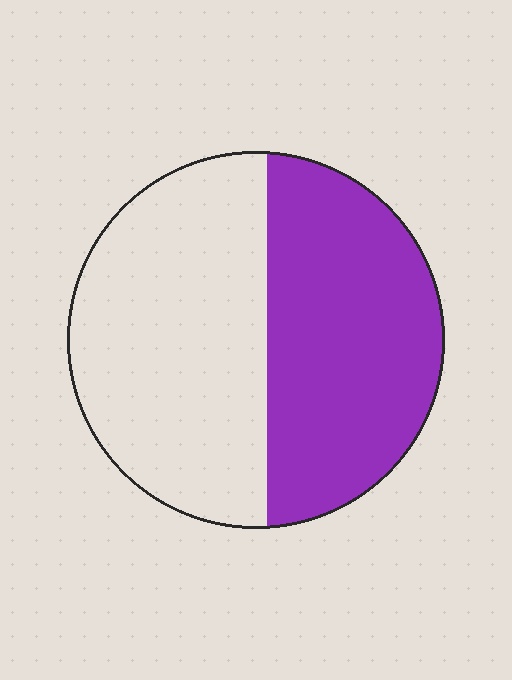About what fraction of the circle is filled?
About one half (1/2).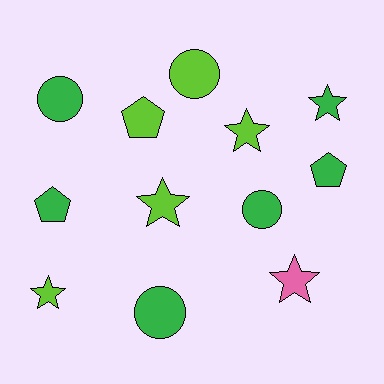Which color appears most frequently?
Green, with 6 objects.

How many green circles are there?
There are 3 green circles.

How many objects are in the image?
There are 12 objects.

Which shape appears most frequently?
Star, with 5 objects.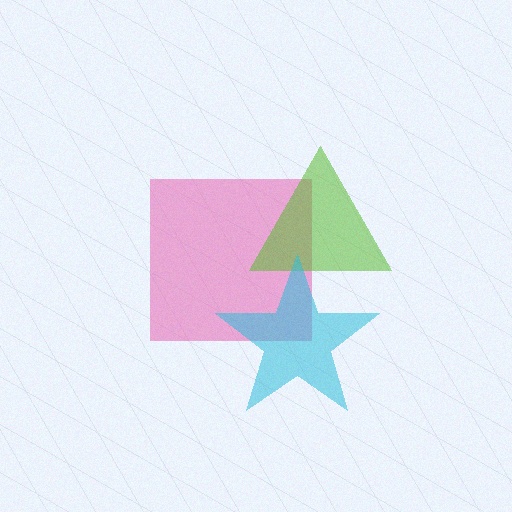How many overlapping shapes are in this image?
There are 3 overlapping shapes in the image.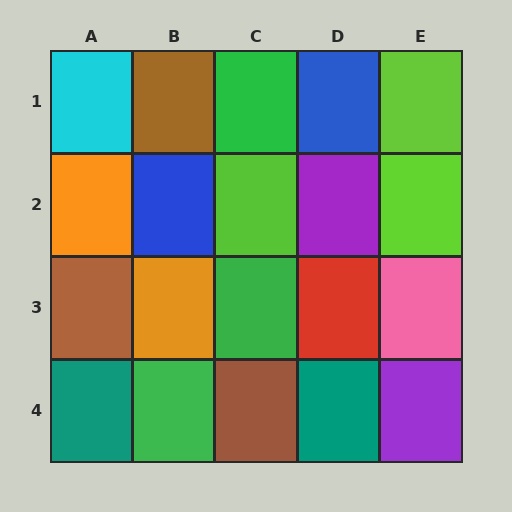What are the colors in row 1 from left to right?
Cyan, brown, green, blue, lime.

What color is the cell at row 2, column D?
Purple.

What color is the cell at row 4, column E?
Purple.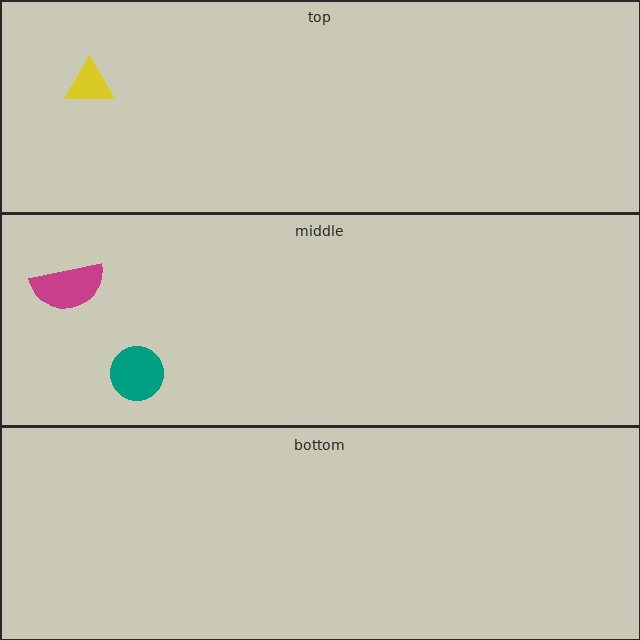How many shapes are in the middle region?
2.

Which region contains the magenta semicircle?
The middle region.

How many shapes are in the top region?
1.